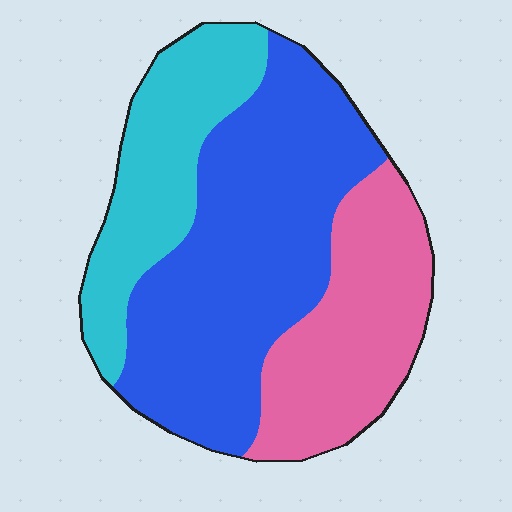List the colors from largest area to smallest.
From largest to smallest: blue, pink, cyan.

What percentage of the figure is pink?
Pink takes up about one quarter (1/4) of the figure.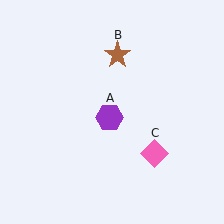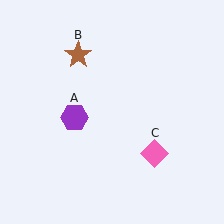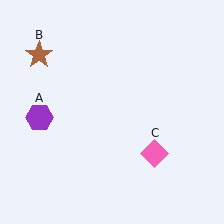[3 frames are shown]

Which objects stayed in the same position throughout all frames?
Pink diamond (object C) remained stationary.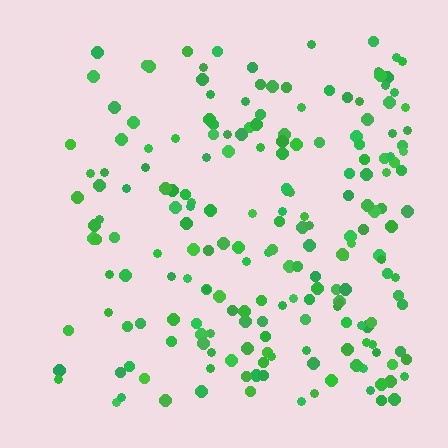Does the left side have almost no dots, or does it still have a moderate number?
Still a moderate number, just noticeably fewer than the right.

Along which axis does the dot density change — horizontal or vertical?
Horizontal.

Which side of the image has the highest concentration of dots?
The right.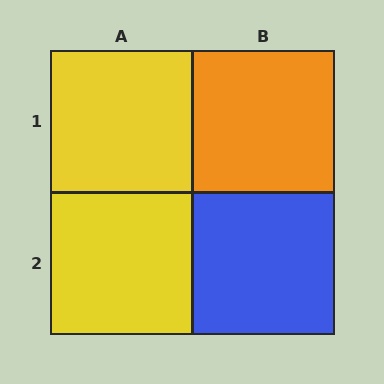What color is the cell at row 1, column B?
Orange.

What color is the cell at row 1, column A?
Yellow.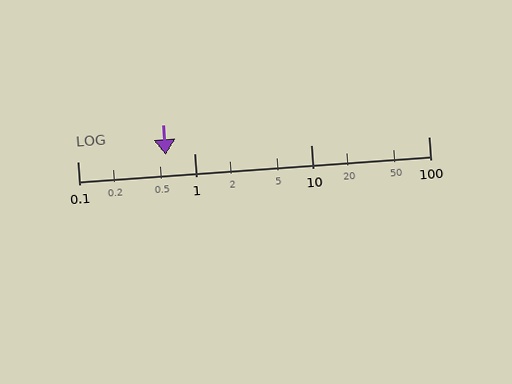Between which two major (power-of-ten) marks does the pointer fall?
The pointer is between 0.1 and 1.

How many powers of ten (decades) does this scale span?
The scale spans 3 decades, from 0.1 to 100.